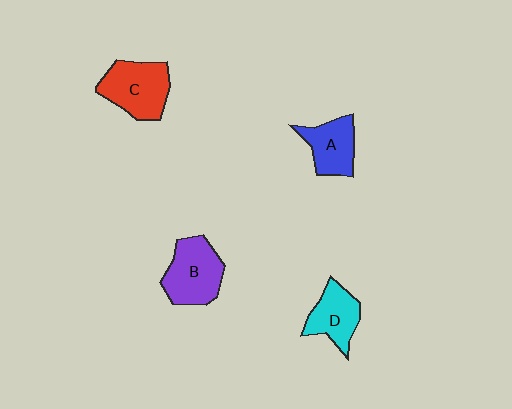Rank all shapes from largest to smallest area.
From largest to smallest: C (red), B (purple), D (cyan), A (blue).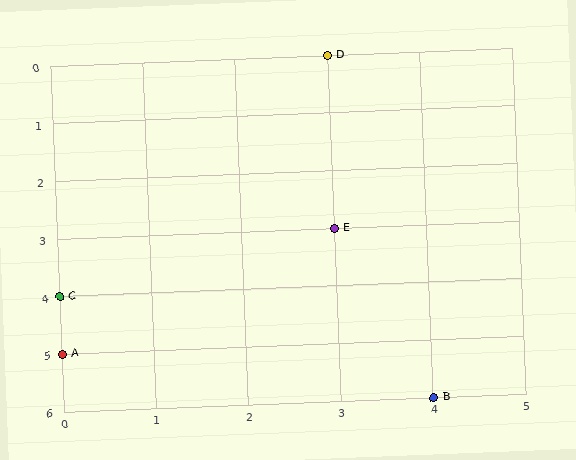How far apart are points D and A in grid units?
Points D and A are 3 columns and 5 rows apart (about 5.8 grid units diagonally).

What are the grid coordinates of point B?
Point B is at grid coordinates (4, 6).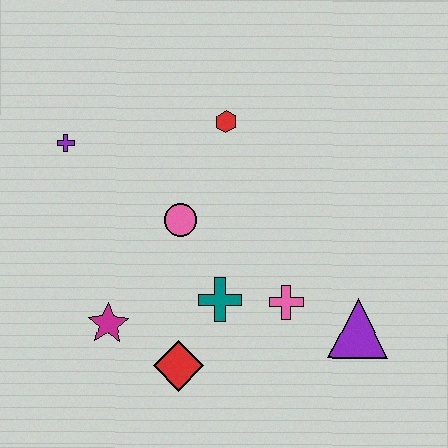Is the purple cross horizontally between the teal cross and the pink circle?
No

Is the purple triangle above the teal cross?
No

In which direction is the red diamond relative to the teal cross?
The red diamond is below the teal cross.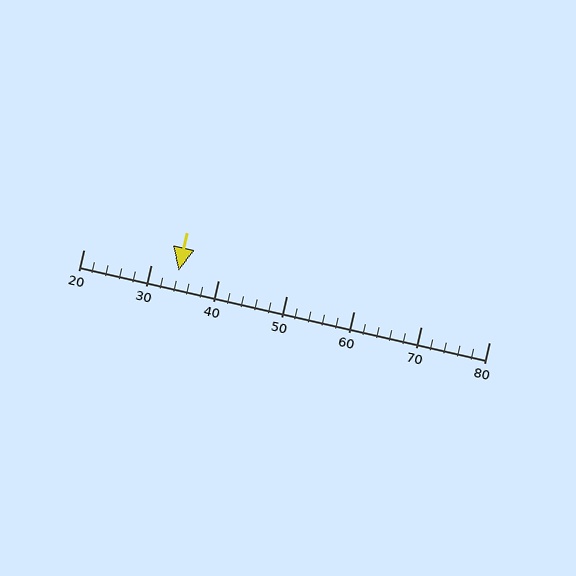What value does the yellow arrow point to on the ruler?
The yellow arrow points to approximately 34.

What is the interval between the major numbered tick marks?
The major tick marks are spaced 10 units apart.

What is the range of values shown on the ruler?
The ruler shows values from 20 to 80.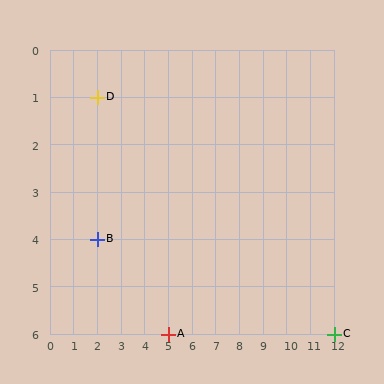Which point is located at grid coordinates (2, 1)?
Point D is at (2, 1).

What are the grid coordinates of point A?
Point A is at grid coordinates (5, 6).